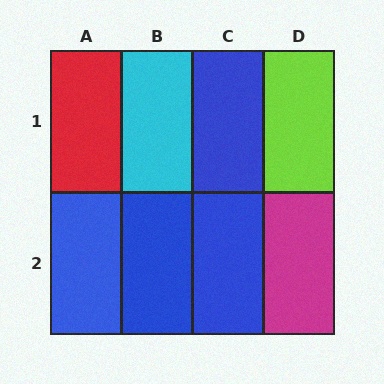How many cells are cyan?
1 cell is cyan.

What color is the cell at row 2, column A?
Blue.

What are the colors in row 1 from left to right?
Red, cyan, blue, lime.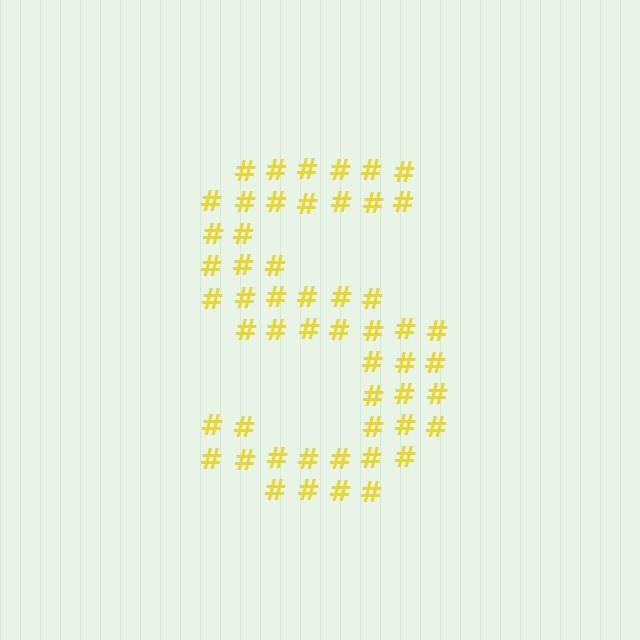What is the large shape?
The large shape is the letter S.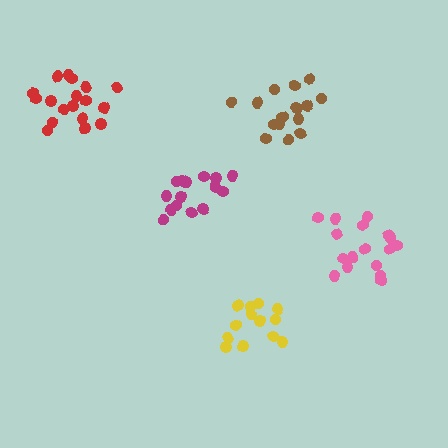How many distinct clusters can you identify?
There are 5 distinct clusters.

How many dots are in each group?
Group 1: 15 dots, Group 2: 13 dots, Group 3: 17 dots, Group 4: 18 dots, Group 5: 16 dots (79 total).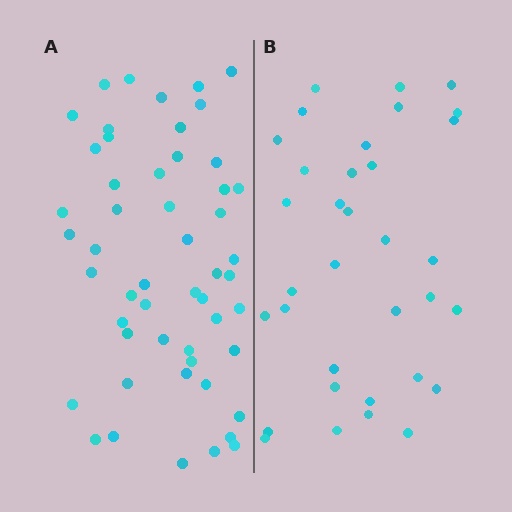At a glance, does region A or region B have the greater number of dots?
Region A (the left region) has more dots.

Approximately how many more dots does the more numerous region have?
Region A has approximately 20 more dots than region B.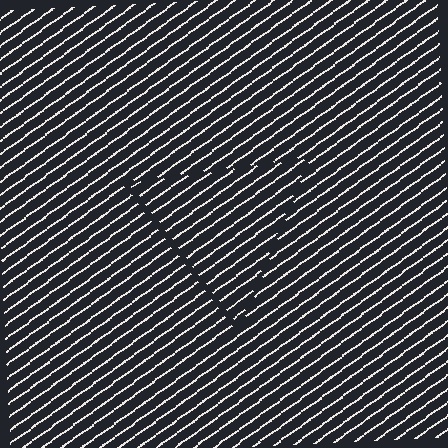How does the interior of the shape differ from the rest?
The interior of the shape contains the same grating, shifted by half a period — the contour is defined by the phase discontinuity where line-ends from the inner and outer gratings abut.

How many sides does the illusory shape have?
3 sides — the line-ends trace a triangle.